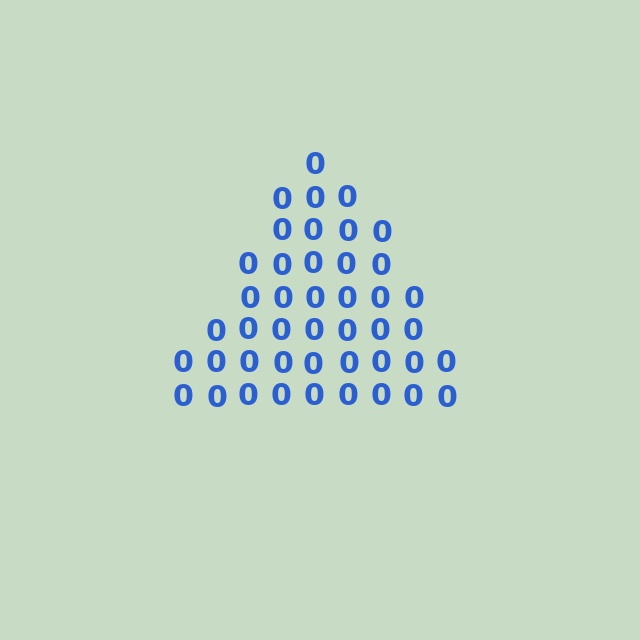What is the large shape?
The large shape is a triangle.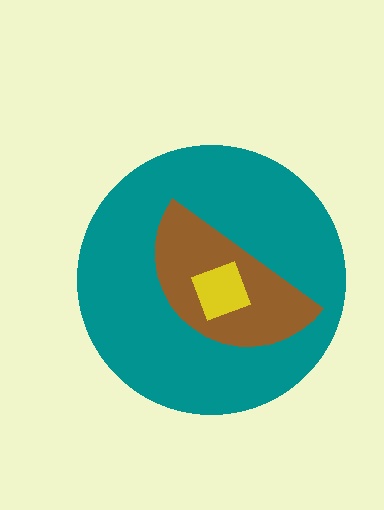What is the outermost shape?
The teal circle.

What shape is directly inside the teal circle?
The brown semicircle.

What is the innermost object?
The yellow square.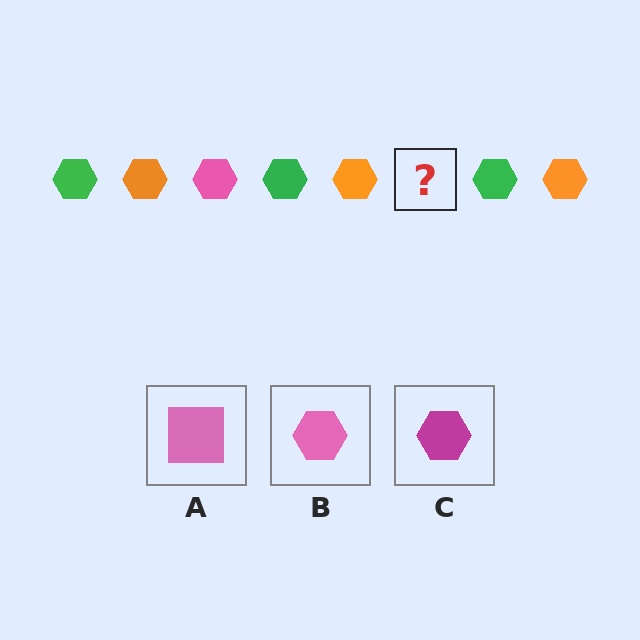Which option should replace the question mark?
Option B.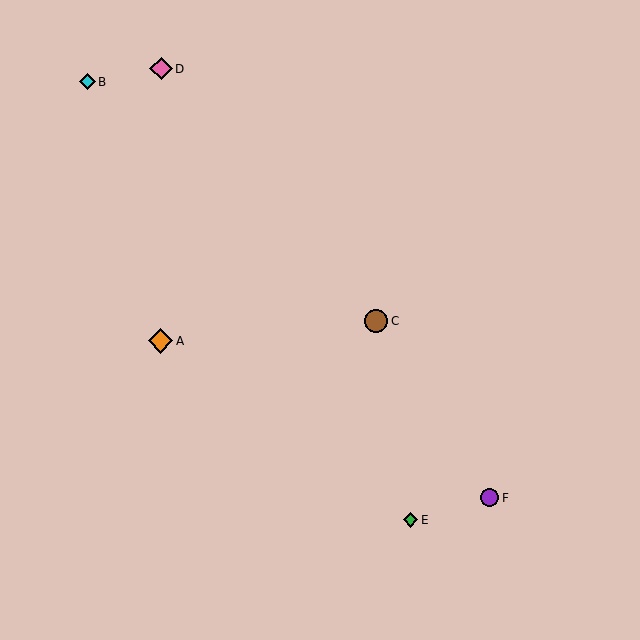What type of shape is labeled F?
Shape F is a purple circle.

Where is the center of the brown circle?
The center of the brown circle is at (376, 321).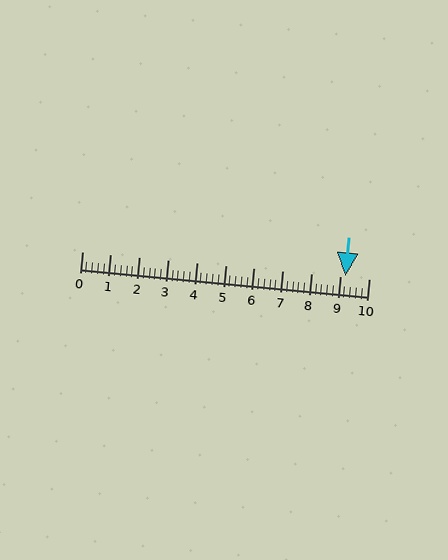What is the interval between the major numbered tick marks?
The major tick marks are spaced 1 units apart.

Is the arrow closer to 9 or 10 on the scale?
The arrow is closer to 9.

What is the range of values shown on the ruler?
The ruler shows values from 0 to 10.